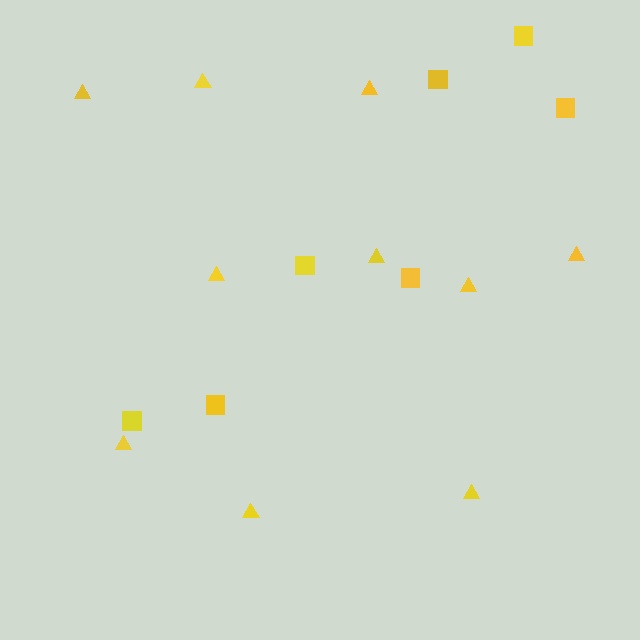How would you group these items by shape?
There are 2 groups: one group of triangles (10) and one group of squares (7).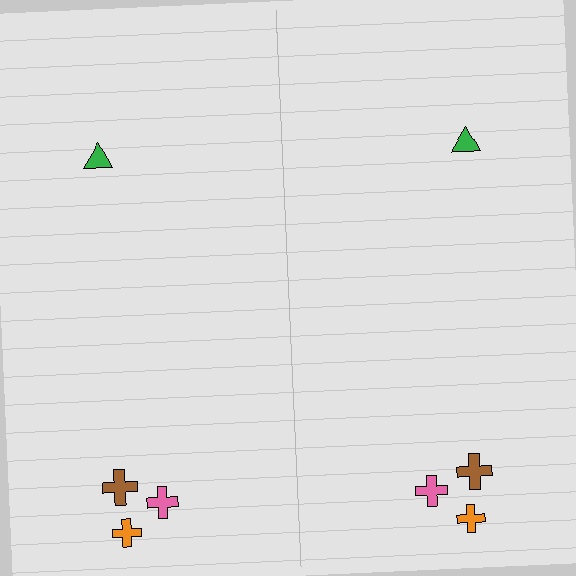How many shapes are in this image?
There are 8 shapes in this image.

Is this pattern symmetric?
Yes, this pattern has bilateral (reflection) symmetry.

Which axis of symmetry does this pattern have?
The pattern has a vertical axis of symmetry running through the center of the image.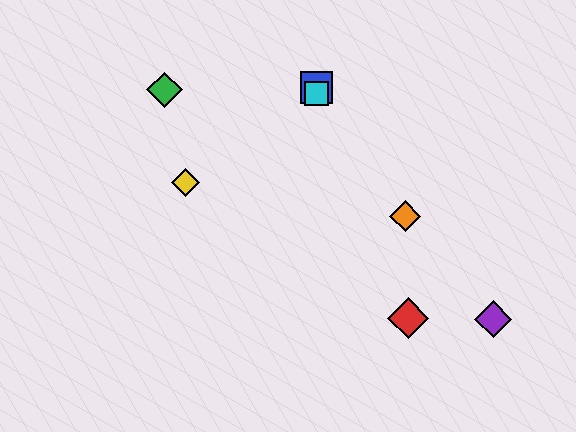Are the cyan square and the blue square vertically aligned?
Yes, both are at x≈316.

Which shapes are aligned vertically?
The blue square, the cyan square are aligned vertically.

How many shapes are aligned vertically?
2 shapes (the blue square, the cyan square) are aligned vertically.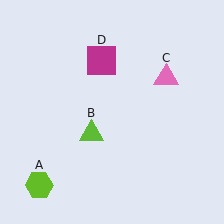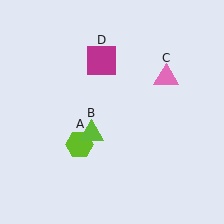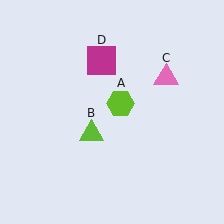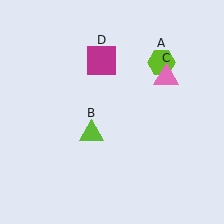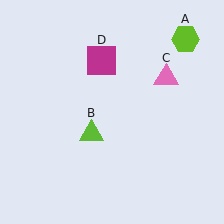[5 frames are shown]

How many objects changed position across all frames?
1 object changed position: lime hexagon (object A).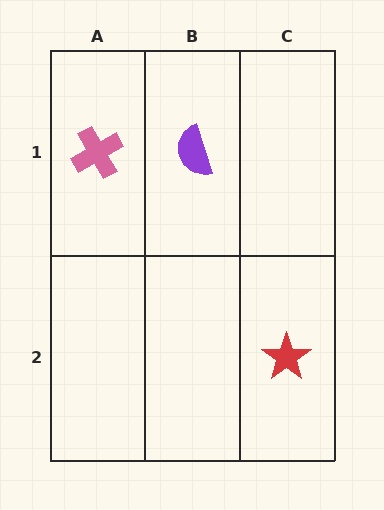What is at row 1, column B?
A purple semicircle.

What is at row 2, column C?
A red star.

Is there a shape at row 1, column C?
No, that cell is empty.